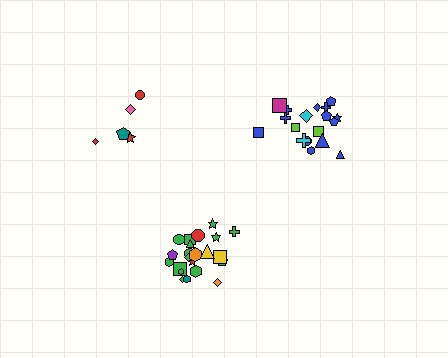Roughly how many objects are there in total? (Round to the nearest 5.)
Roughly 45 objects in total.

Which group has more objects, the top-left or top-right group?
The top-right group.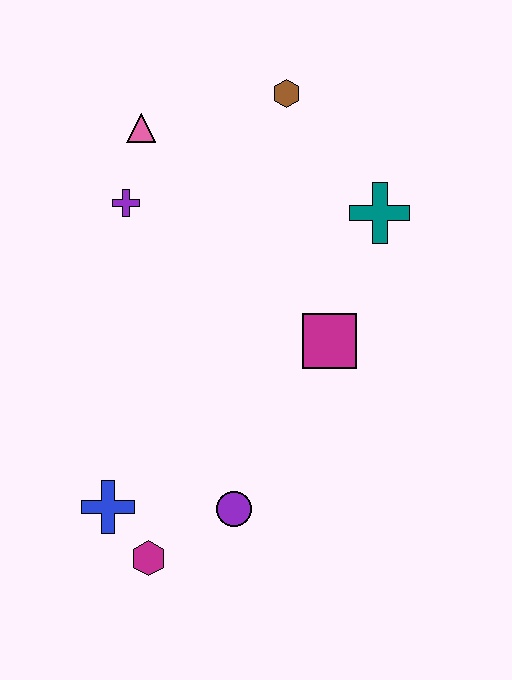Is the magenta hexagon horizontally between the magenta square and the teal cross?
No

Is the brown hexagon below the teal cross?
No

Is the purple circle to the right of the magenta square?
No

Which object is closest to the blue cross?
The magenta hexagon is closest to the blue cross.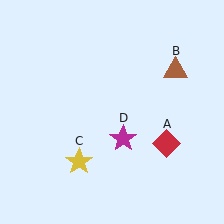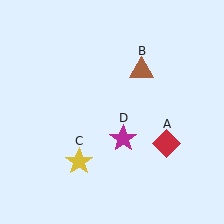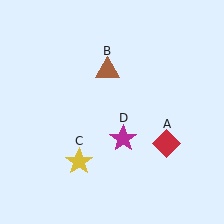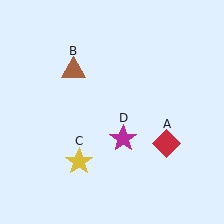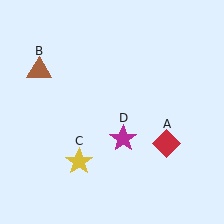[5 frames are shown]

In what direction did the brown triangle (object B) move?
The brown triangle (object B) moved left.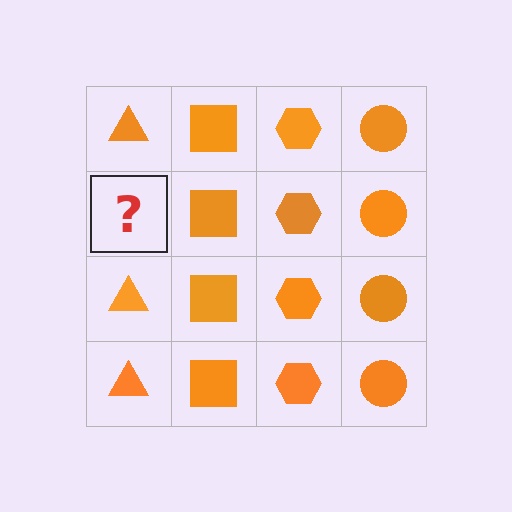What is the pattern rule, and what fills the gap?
The rule is that each column has a consistent shape. The gap should be filled with an orange triangle.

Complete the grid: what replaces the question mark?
The question mark should be replaced with an orange triangle.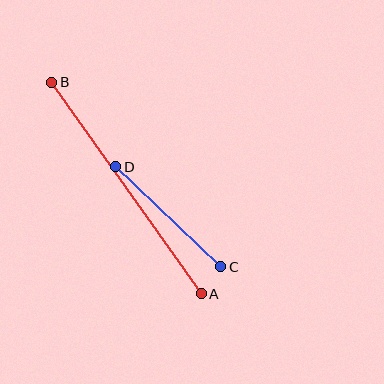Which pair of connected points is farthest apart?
Points A and B are farthest apart.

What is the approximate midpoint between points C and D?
The midpoint is at approximately (168, 217) pixels.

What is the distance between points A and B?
The distance is approximately 259 pixels.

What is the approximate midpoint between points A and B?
The midpoint is at approximately (127, 188) pixels.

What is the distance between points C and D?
The distance is approximately 145 pixels.